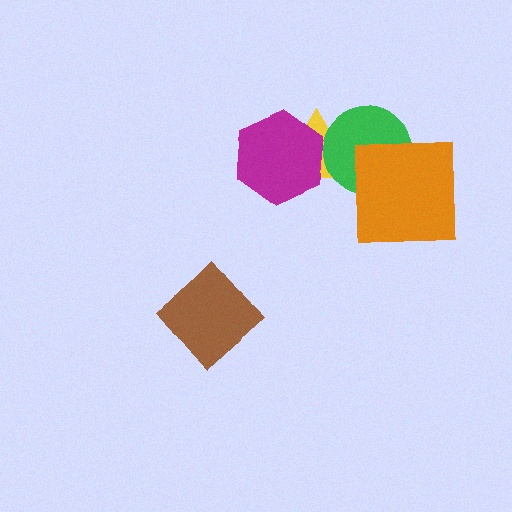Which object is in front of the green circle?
The orange square is in front of the green circle.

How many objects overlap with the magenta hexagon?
1 object overlaps with the magenta hexagon.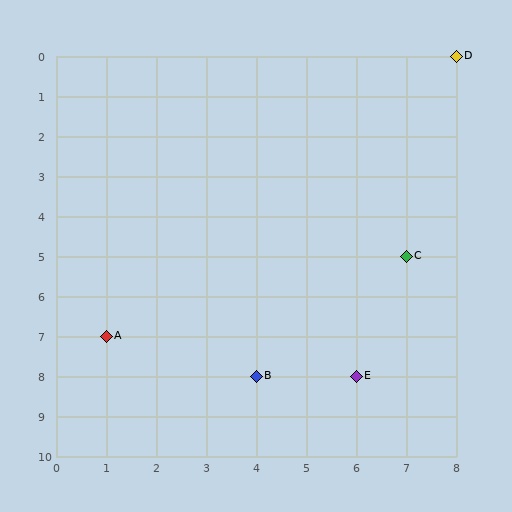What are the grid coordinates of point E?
Point E is at grid coordinates (6, 8).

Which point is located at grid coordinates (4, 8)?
Point B is at (4, 8).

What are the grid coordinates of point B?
Point B is at grid coordinates (4, 8).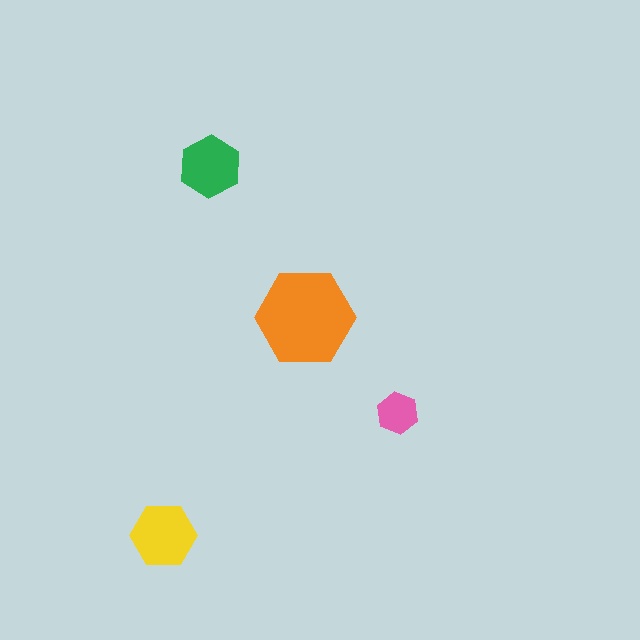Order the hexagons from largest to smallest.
the orange one, the yellow one, the green one, the pink one.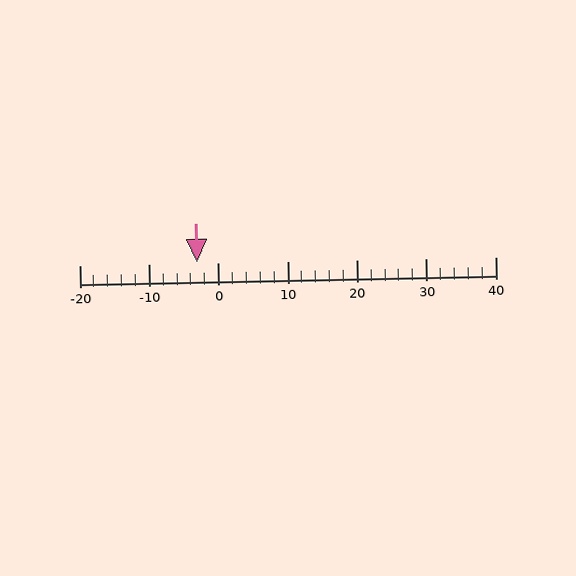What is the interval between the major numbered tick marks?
The major tick marks are spaced 10 units apart.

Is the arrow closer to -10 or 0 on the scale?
The arrow is closer to 0.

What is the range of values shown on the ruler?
The ruler shows values from -20 to 40.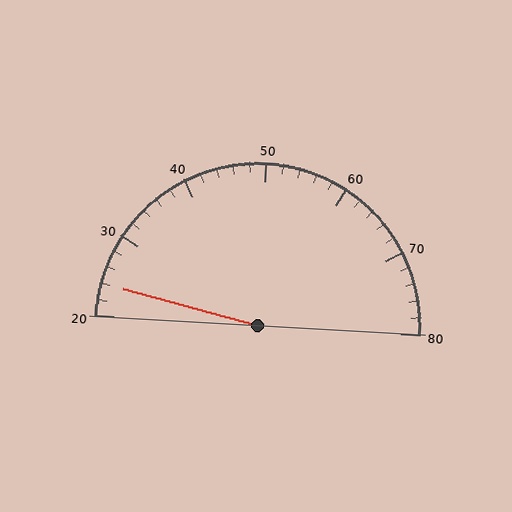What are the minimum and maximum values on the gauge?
The gauge ranges from 20 to 80.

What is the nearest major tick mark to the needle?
The nearest major tick mark is 20.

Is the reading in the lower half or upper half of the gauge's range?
The reading is in the lower half of the range (20 to 80).